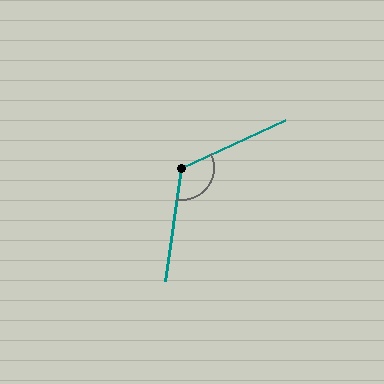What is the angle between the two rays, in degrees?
Approximately 123 degrees.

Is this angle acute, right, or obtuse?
It is obtuse.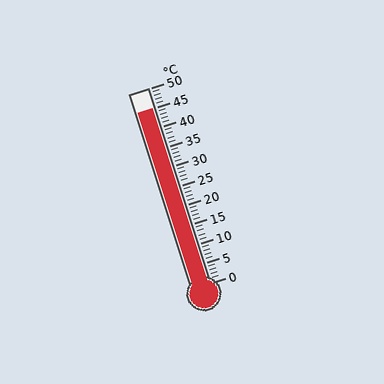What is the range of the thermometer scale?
The thermometer scale ranges from 0°C to 50°C.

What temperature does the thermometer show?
The thermometer shows approximately 45°C.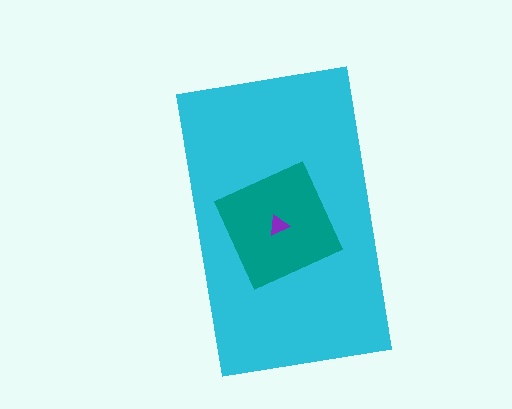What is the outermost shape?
The cyan rectangle.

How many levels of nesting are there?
3.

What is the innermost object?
The purple triangle.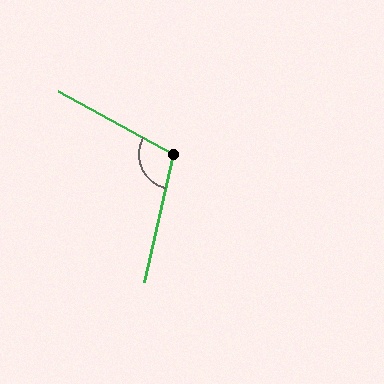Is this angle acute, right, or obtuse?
It is obtuse.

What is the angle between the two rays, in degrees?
Approximately 106 degrees.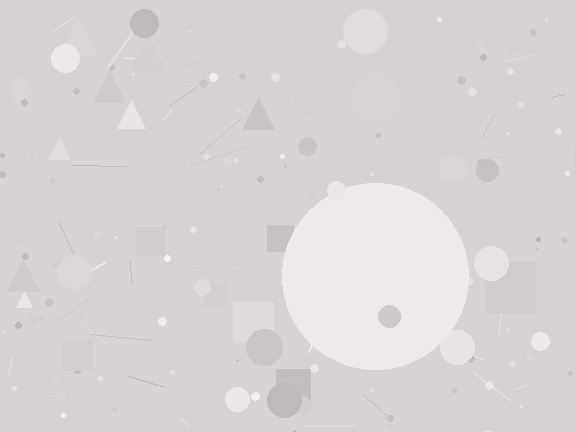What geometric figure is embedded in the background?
A circle is embedded in the background.